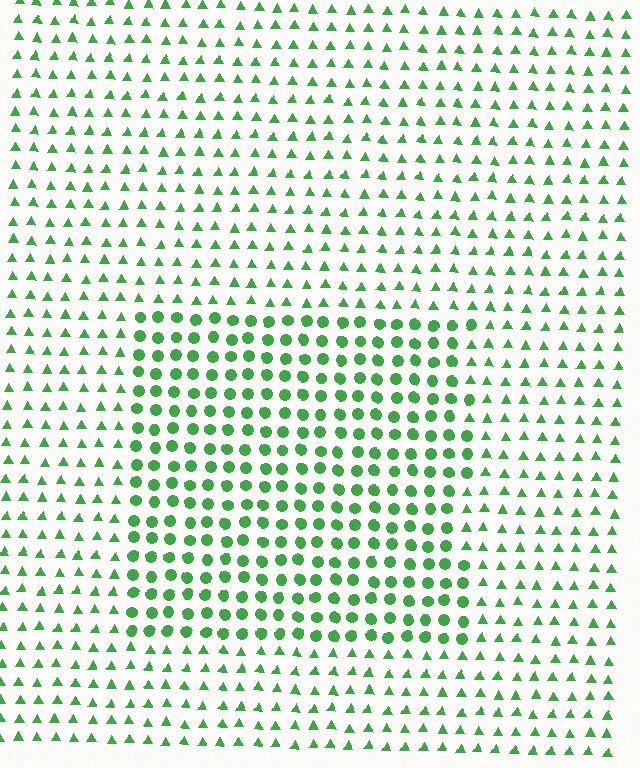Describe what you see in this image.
The image is filled with small green elements arranged in a uniform grid. A rectangle-shaped region contains circles, while the surrounding area contains triangles. The boundary is defined purely by the change in element shape.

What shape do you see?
I see a rectangle.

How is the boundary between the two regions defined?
The boundary is defined by a change in element shape: circles inside vs. triangles outside. All elements share the same color and spacing.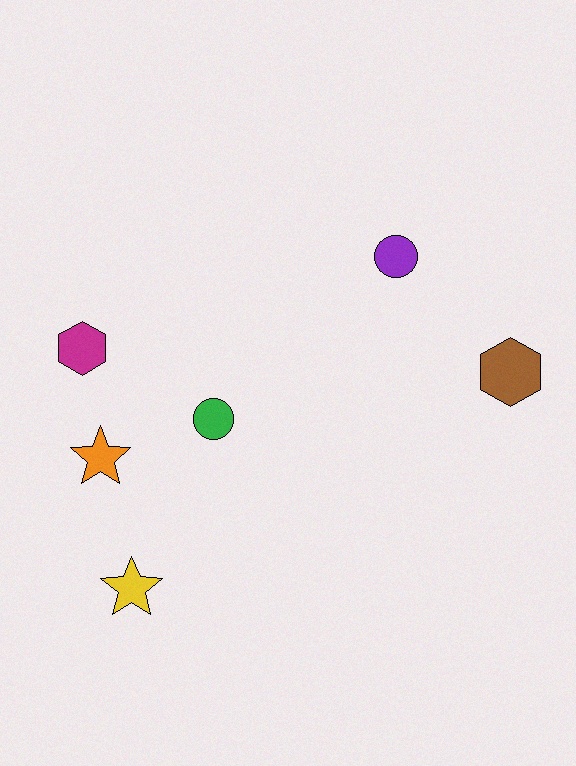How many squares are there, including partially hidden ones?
There are no squares.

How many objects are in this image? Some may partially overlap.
There are 6 objects.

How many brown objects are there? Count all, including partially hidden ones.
There is 1 brown object.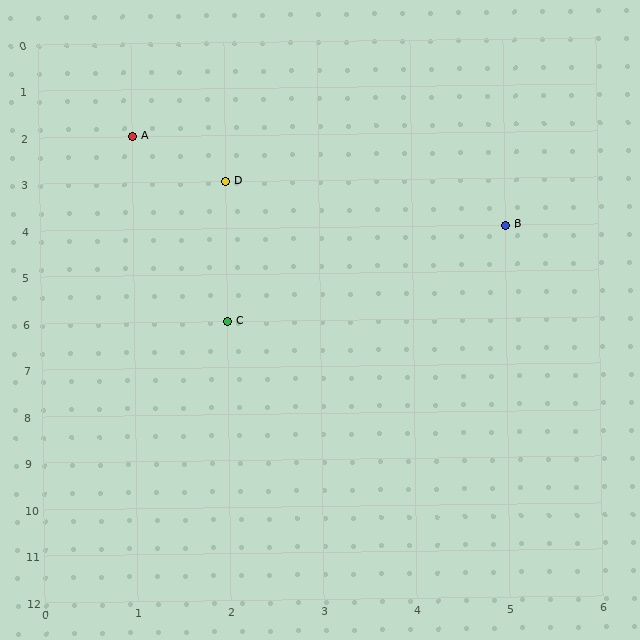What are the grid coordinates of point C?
Point C is at grid coordinates (2, 6).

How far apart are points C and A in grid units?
Points C and A are 1 column and 4 rows apart (about 4.1 grid units diagonally).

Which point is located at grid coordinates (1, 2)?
Point A is at (1, 2).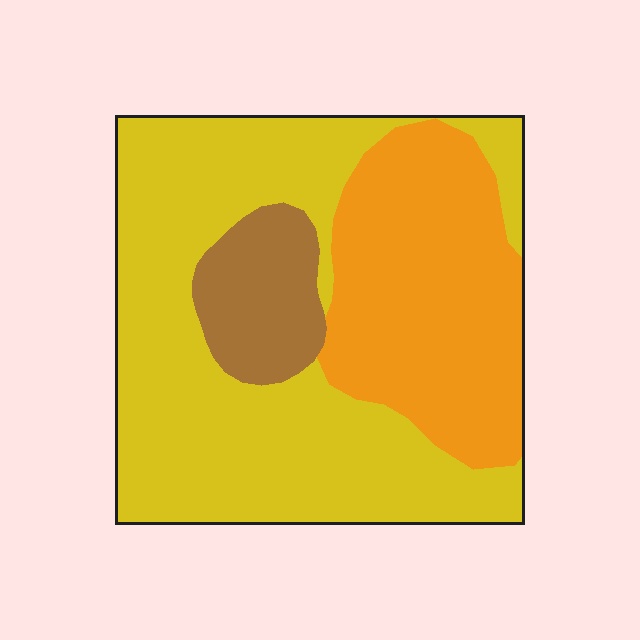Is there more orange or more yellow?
Yellow.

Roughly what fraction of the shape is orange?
Orange covers roughly 30% of the shape.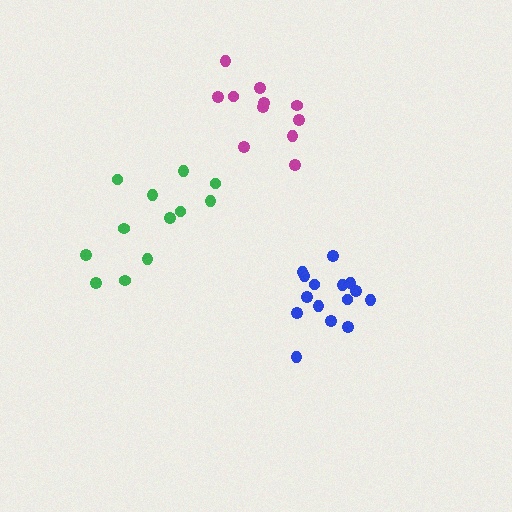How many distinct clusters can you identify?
There are 3 distinct clusters.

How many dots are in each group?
Group 1: 15 dots, Group 2: 12 dots, Group 3: 11 dots (38 total).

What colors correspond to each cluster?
The clusters are colored: blue, green, magenta.